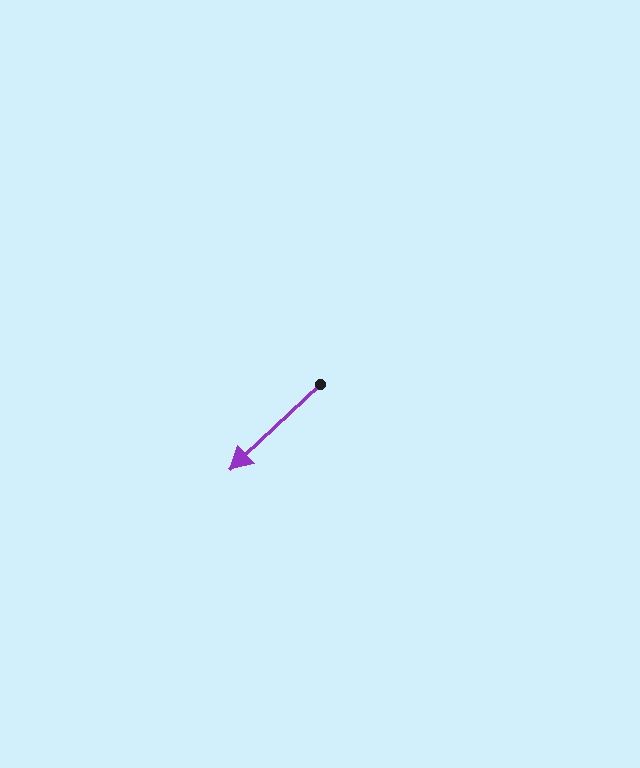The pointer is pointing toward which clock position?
Roughly 8 o'clock.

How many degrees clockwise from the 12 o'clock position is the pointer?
Approximately 227 degrees.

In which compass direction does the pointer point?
Southwest.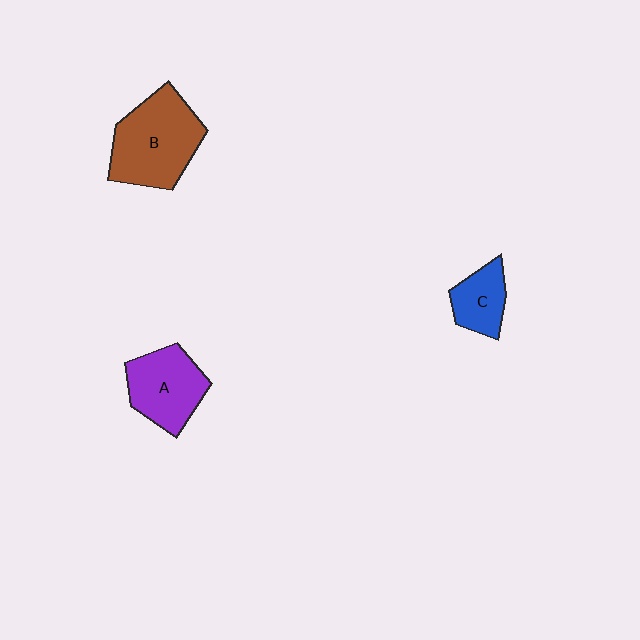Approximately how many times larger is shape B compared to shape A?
Approximately 1.3 times.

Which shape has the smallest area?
Shape C (blue).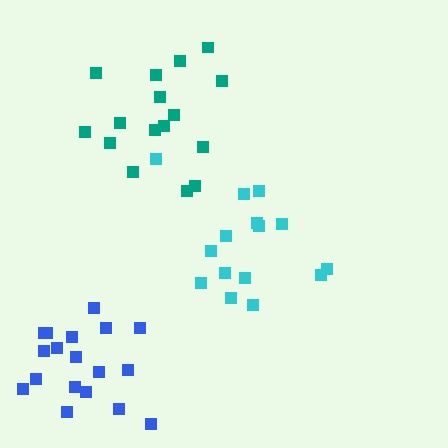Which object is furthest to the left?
The blue cluster is leftmost.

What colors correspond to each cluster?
The clusters are colored: teal, cyan, blue.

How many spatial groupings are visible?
There are 3 spatial groupings.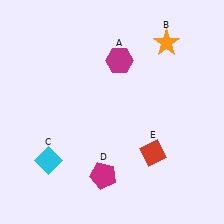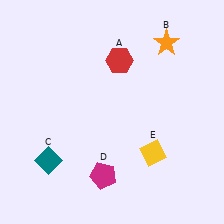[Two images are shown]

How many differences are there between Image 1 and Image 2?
There are 3 differences between the two images.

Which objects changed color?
A changed from magenta to red. C changed from cyan to teal. E changed from red to yellow.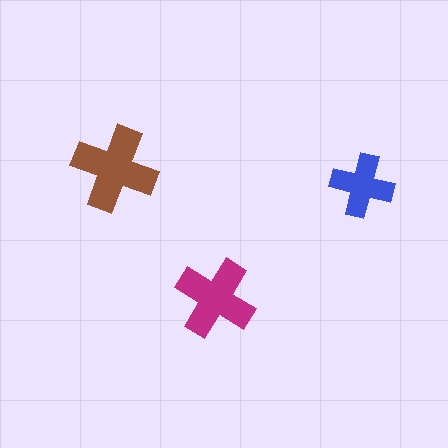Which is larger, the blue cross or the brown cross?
The brown one.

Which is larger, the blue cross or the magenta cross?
The magenta one.